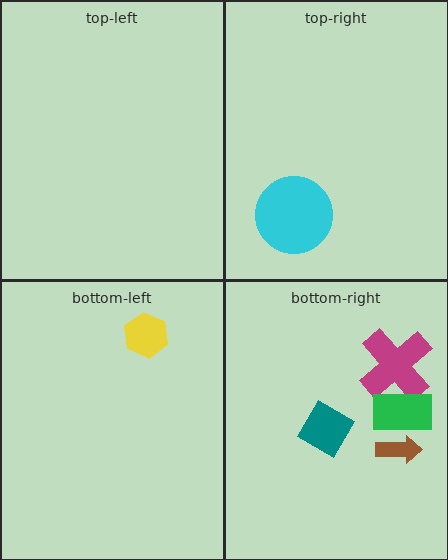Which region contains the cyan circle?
The top-right region.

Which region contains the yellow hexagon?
The bottom-left region.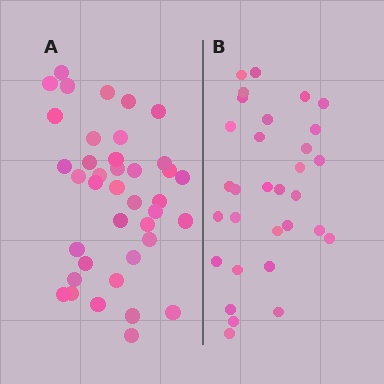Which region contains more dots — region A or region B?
Region A (the left region) has more dots.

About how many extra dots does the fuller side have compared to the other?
Region A has roughly 8 or so more dots than region B.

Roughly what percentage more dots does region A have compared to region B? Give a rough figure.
About 25% more.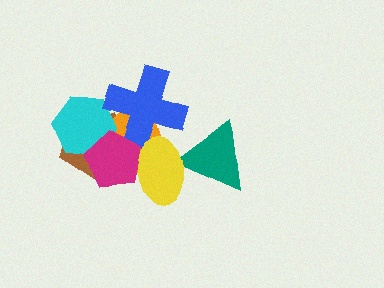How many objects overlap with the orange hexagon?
5 objects overlap with the orange hexagon.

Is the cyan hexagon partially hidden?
Yes, it is partially covered by another shape.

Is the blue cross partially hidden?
Yes, it is partially covered by another shape.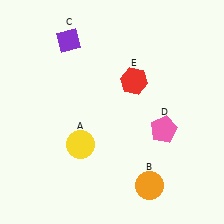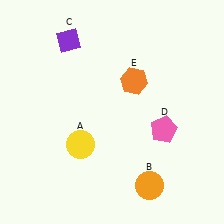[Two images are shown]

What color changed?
The hexagon (E) changed from red in Image 1 to orange in Image 2.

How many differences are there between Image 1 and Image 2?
There is 1 difference between the two images.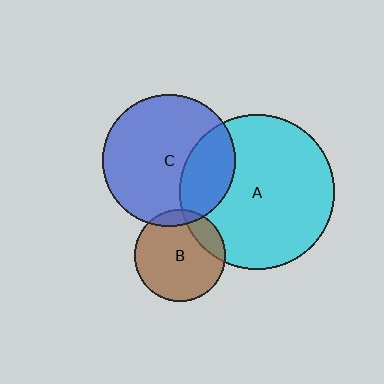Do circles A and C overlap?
Yes.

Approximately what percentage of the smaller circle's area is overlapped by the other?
Approximately 30%.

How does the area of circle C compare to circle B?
Approximately 2.1 times.